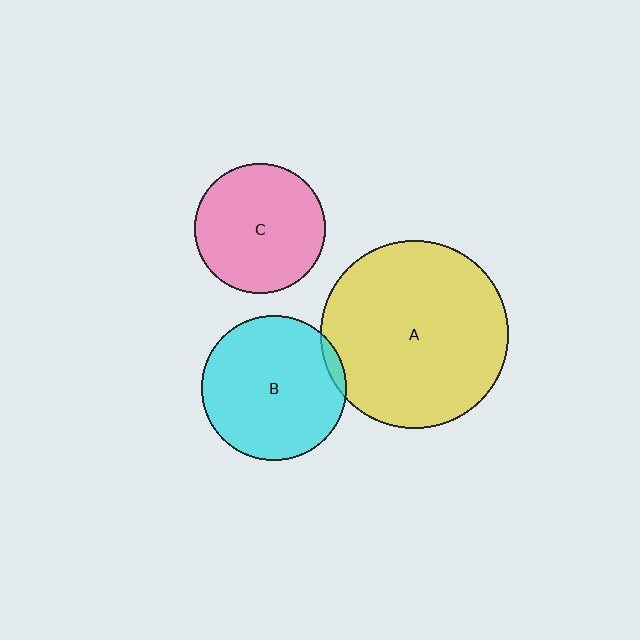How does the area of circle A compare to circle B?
Approximately 1.7 times.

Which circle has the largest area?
Circle A (yellow).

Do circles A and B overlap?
Yes.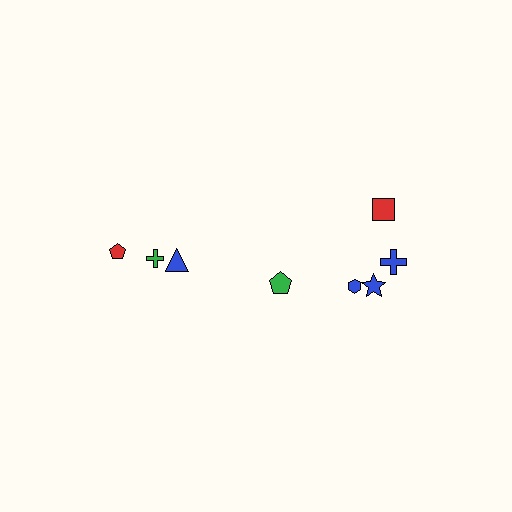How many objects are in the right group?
There are 5 objects.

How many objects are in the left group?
There are 3 objects.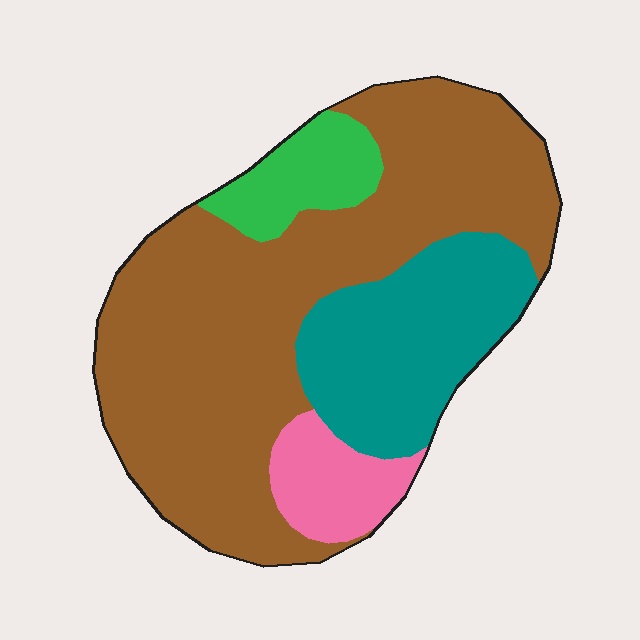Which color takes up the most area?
Brown, at roughly 60%.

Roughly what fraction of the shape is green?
Green takes up about one tenth (1/10) of the shape.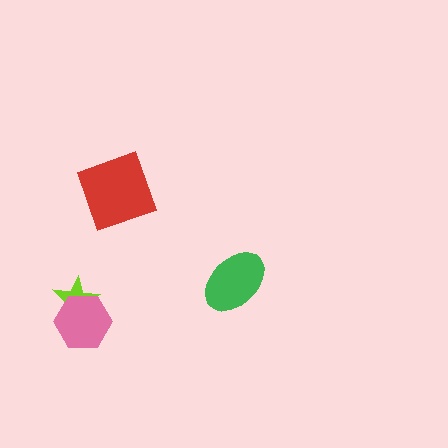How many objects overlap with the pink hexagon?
1 object overlaps with the pink hexagon.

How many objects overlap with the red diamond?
0 objects overlap with the red diamond.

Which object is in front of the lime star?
The pink hexagon is in front of the lime star.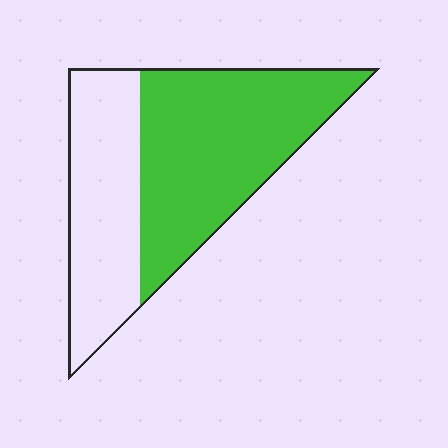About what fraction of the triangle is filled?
About three fifths (3/5).